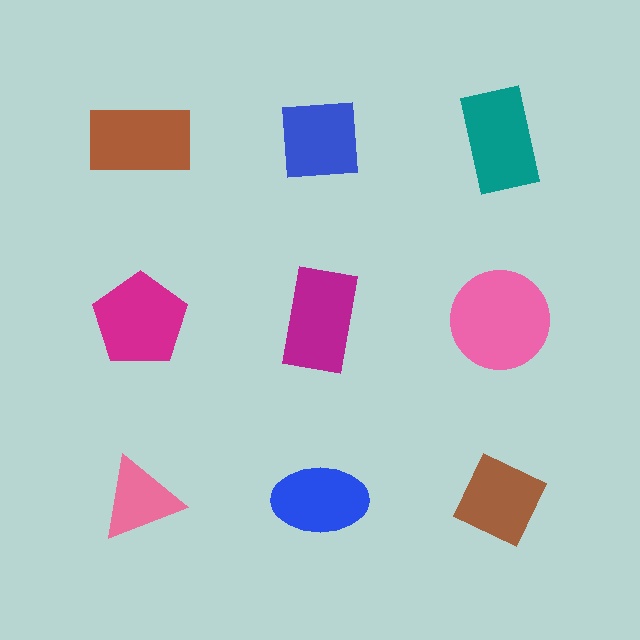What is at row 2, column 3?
A pink circle.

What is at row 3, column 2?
A blue ellipse.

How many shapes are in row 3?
3 shapes.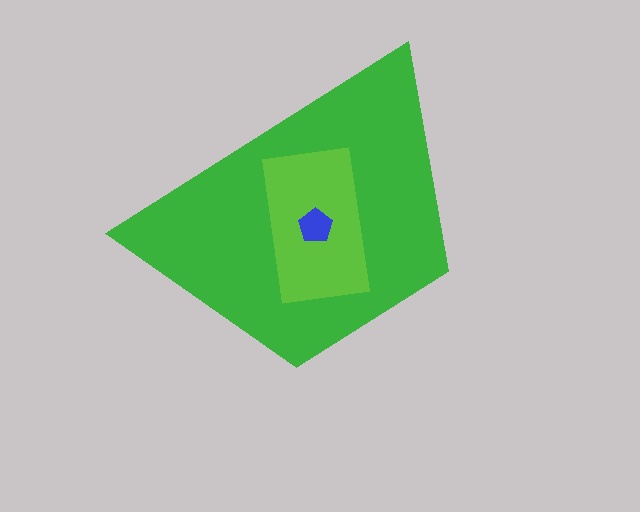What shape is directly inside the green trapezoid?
The lime rectangle.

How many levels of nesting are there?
3.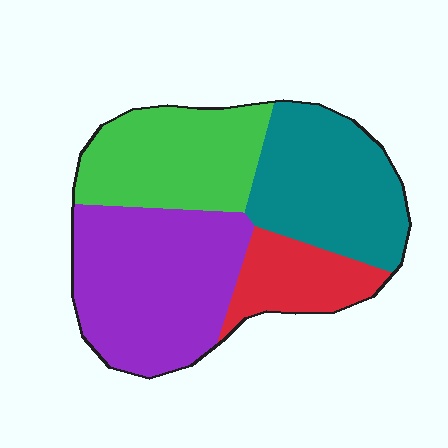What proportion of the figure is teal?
Teal takes up about one quarter (1/4) of the figure.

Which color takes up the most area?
Purple, at roughly 35%.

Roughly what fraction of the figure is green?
Green takes up about one quarter (1/4) of the figure.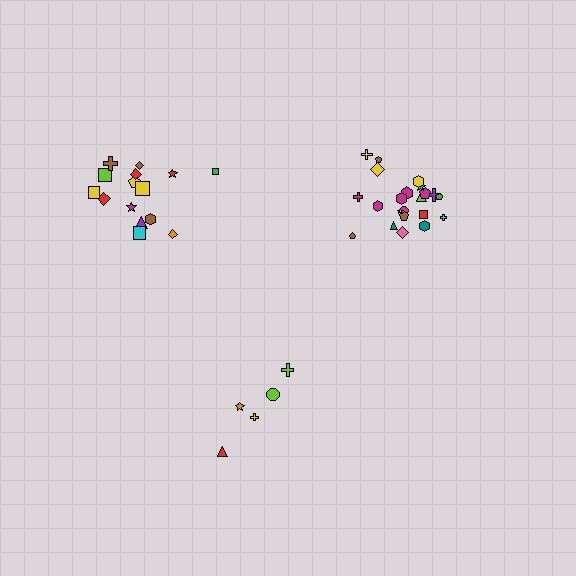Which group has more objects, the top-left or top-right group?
The top-right group.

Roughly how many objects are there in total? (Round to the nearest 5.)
Roughly 40 objects in total.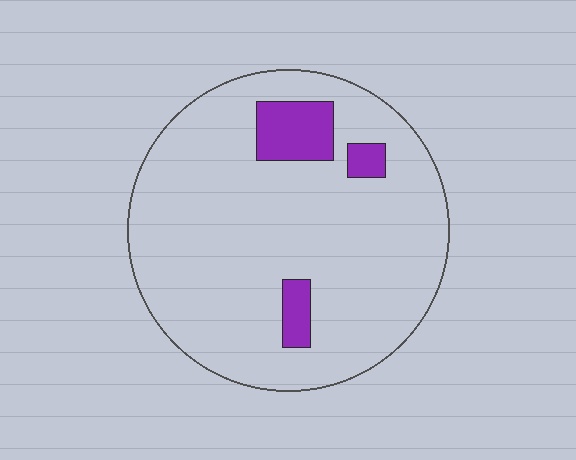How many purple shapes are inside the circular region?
3.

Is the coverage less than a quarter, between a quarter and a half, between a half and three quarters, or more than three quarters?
Less than a quarter.